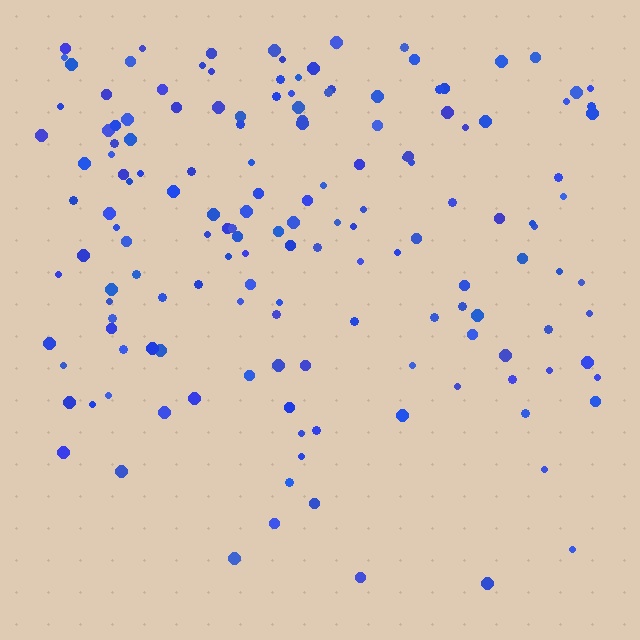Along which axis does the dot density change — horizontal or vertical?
Vertical.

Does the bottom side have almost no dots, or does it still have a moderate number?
Still a moderate number, just noticeably fewer than the top.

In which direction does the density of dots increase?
From bottom to top, with the top side densest.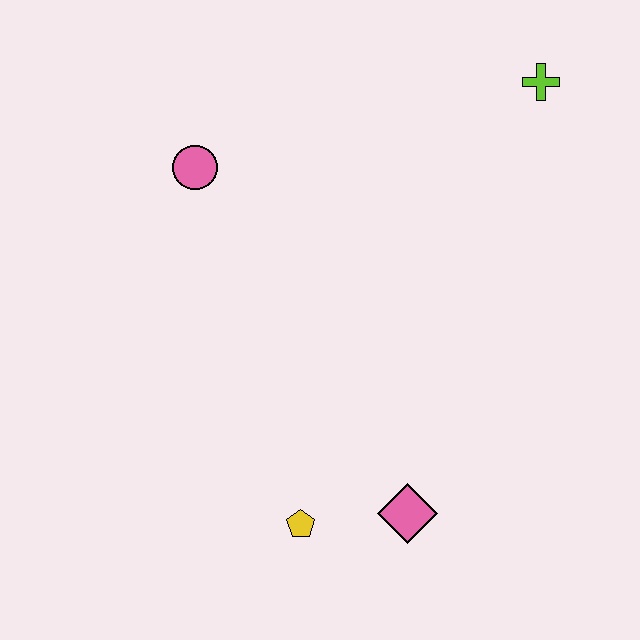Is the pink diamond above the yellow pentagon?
Yes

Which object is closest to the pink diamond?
The yellow pentagon is closest to the pink diamond.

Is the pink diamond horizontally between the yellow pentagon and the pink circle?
No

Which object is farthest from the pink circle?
The pink diamond is farthest from the pink circle.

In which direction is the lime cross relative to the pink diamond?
The lime cross is above the pink diamond.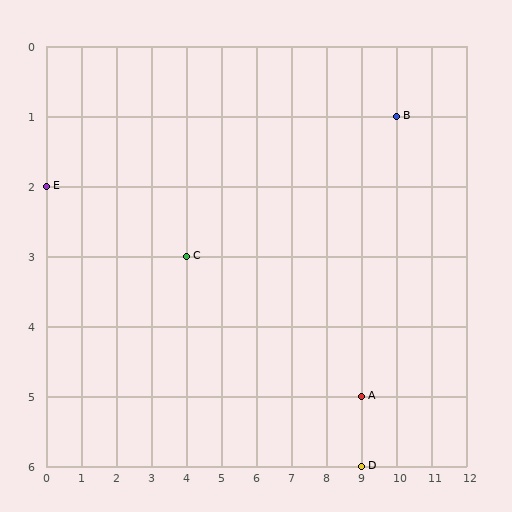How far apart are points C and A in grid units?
Points C and A are 5 columns and 2 rows apart (about 5.4 grid units diagonally).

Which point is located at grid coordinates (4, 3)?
Point C is at (4, 3).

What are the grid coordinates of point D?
Point D is at grid coordinates (9, 6).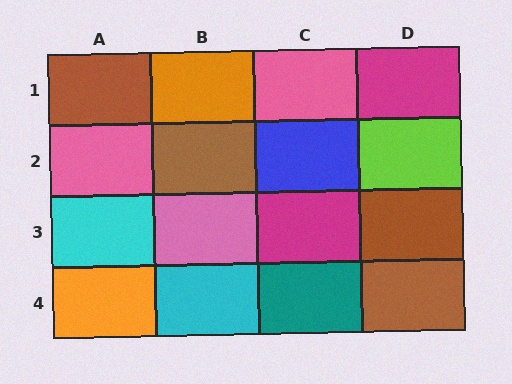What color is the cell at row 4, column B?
Cyan.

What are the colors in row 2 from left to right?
Pink, brown, blue, lime.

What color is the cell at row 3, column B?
Pink.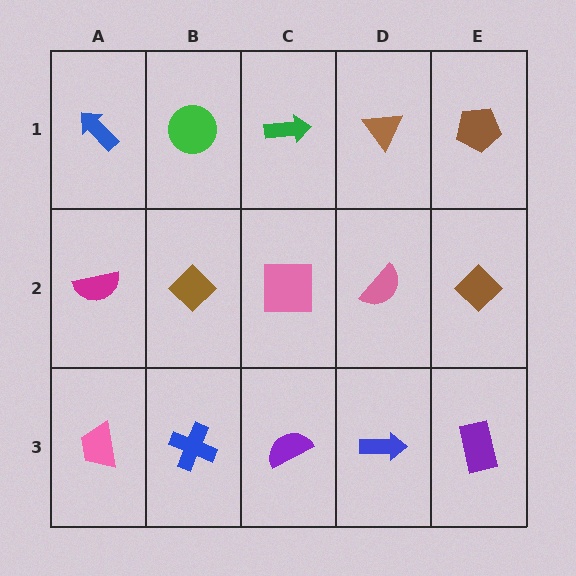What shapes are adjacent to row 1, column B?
A brown diamond (row 2, column B), a blue arrow (row 1, column A), a green arrow (row 1, column C).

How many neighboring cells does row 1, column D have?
3.